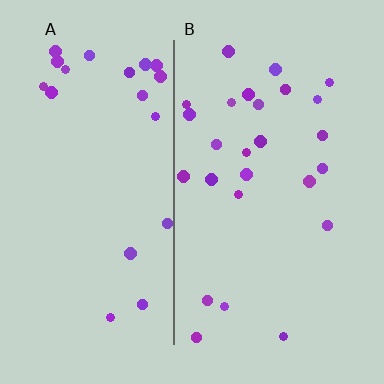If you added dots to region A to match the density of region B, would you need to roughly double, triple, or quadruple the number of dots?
Approximately double.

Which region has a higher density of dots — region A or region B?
B (the right).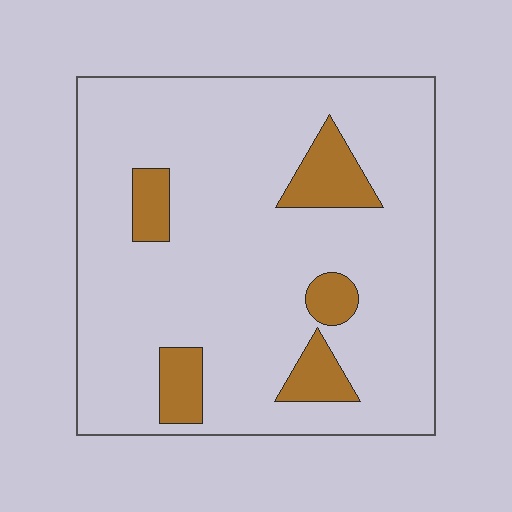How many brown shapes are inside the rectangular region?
5.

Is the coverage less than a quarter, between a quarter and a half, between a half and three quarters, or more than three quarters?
Less than a quarter.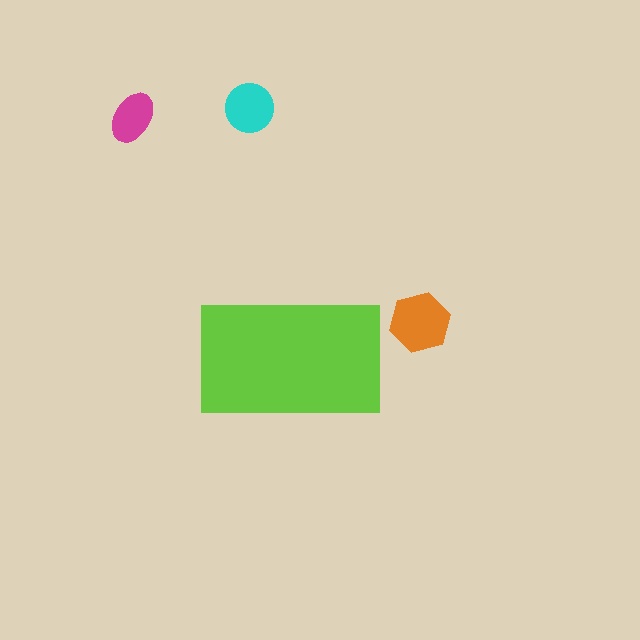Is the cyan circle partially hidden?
No, the cyan circle is fully visible.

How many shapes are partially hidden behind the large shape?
0 shapes are partially hidden.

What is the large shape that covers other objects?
A lime rectangle.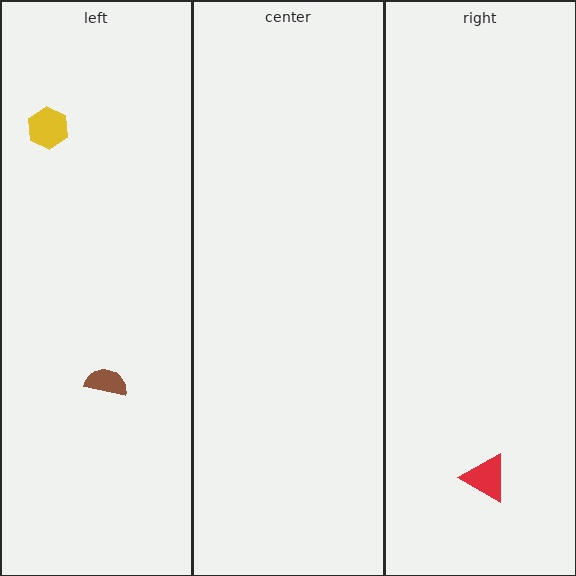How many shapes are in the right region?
1.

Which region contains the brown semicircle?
The left region.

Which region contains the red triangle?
The right region.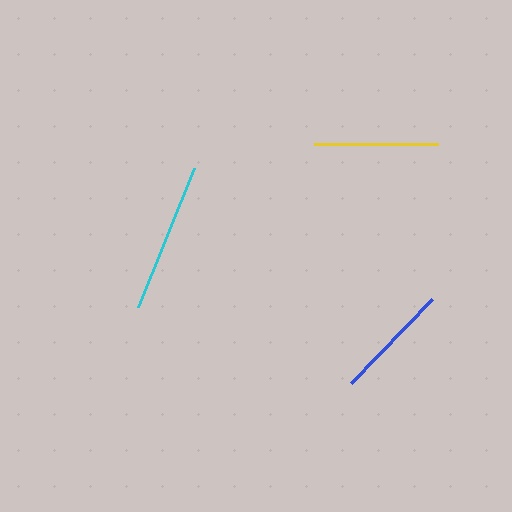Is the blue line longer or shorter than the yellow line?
The yellow line is longer than the blue line.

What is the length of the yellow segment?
The yellow segment is approximately 124 pixels long.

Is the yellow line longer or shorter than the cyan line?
The cyan line is longer than the yellow line.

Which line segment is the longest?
The cyan line is the longest at approximately 149 pixels.